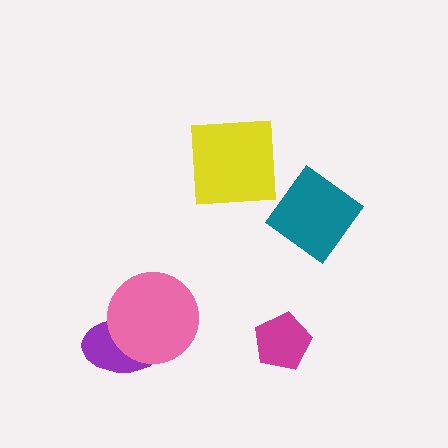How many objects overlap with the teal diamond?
0 objects overlap with the teal diamond.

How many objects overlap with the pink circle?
1 object overlaps with the pink circle.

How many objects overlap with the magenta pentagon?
0 objects overlap with the magenta pentagon.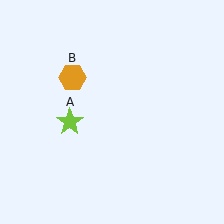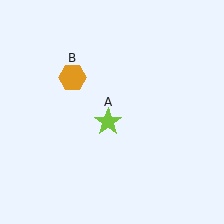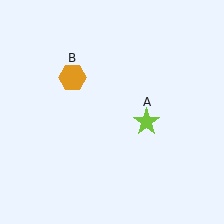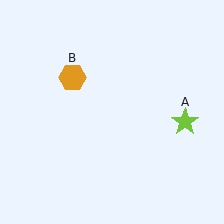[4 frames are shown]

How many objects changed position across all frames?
1 object changed position: lime star (object A).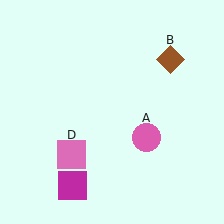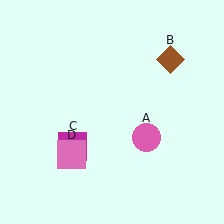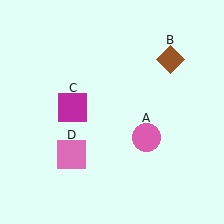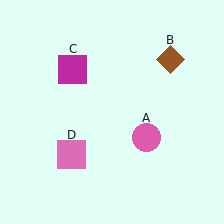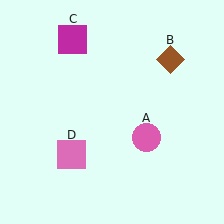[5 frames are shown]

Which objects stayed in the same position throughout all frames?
Pink circle (object A) and brown diamond (object B) and pink square (object D) remained stationary.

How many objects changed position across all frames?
1 object changed position: magenta square (object C).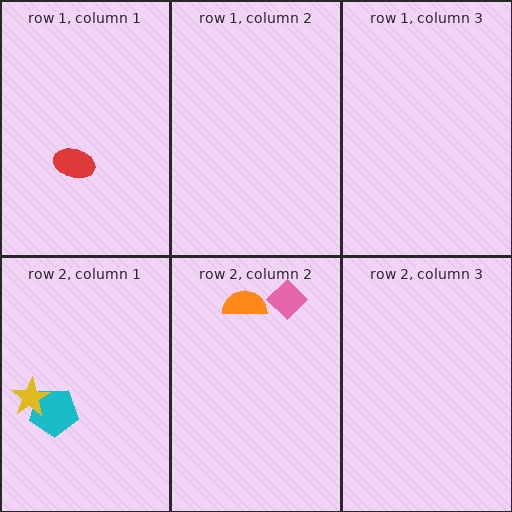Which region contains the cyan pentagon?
The row 2, column 1 region.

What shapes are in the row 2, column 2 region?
The orange semicircle, the pink diamond.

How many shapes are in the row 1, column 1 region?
1.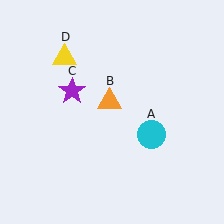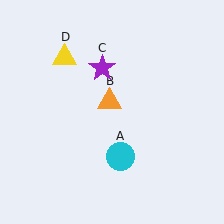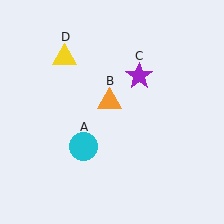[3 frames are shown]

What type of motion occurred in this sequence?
The cyan circle (object A), purple star (object C) rotated clockwise around the center of the scene.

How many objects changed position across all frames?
2 objects changed position: cyan circle (object A), purple star (object C).